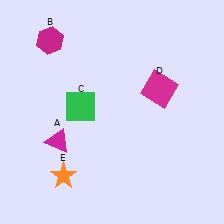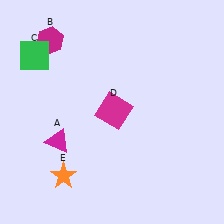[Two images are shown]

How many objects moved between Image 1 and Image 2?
2 objects moved between the two images.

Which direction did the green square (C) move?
The green square (C) moved up.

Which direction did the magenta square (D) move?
The magenta square (D) moved left.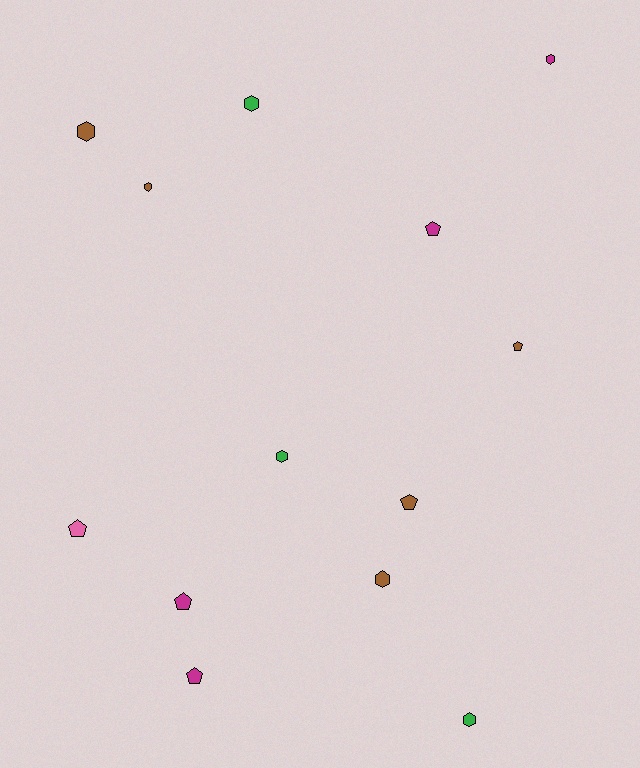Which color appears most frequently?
Brown, with 5 objects.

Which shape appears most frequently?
Hexagon, with 7 objects.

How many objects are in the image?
There are 13 objects.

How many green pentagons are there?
There are no green pentagons.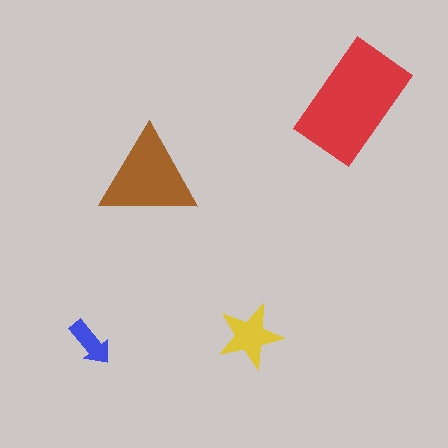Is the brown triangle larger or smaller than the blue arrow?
Larger.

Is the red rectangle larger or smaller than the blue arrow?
Larger.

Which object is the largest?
The red rectangle.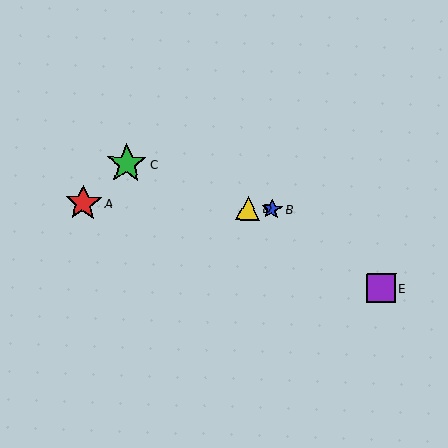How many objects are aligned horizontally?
3 objects (A, B, D) are aligned horizontally.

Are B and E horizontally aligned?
No, B is at y≈209 and E is at y≈288.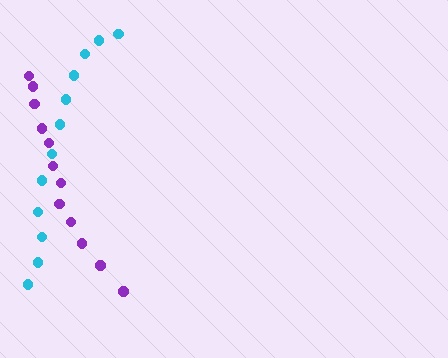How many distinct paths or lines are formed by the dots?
There are 2 distinct paths.